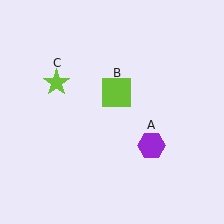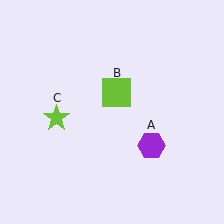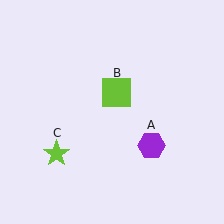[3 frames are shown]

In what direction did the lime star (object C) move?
The lime star (object C) moved down.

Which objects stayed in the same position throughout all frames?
Purple hexagon (object A) and lime square (object B) remained stationary.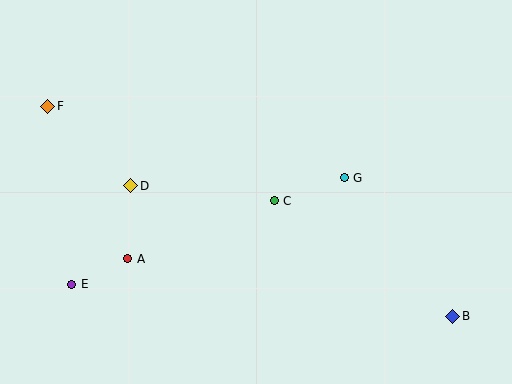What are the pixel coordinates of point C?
Point C is at (274, 201).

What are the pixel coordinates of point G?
Point G is at (344, 178).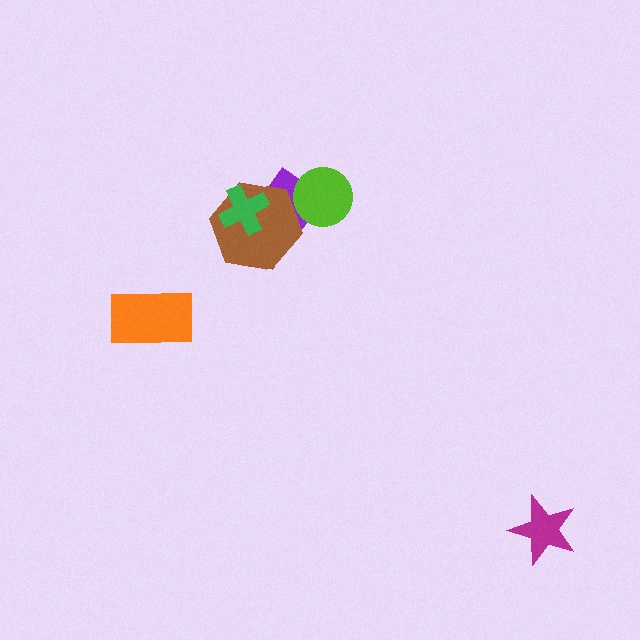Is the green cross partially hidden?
No, no other shape covers it.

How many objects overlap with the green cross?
2 objects overlap with the green cross.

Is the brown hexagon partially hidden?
Yes, it is partially covered by another shape.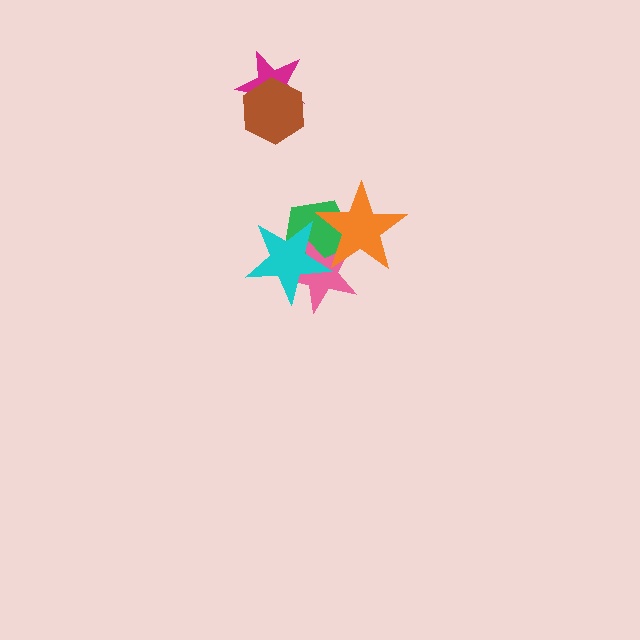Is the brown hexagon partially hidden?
No, no other shape covers it.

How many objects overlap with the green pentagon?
3 objects overlap with the green pentagon.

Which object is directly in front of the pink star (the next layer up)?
The cyan star is directly in front of the pink star.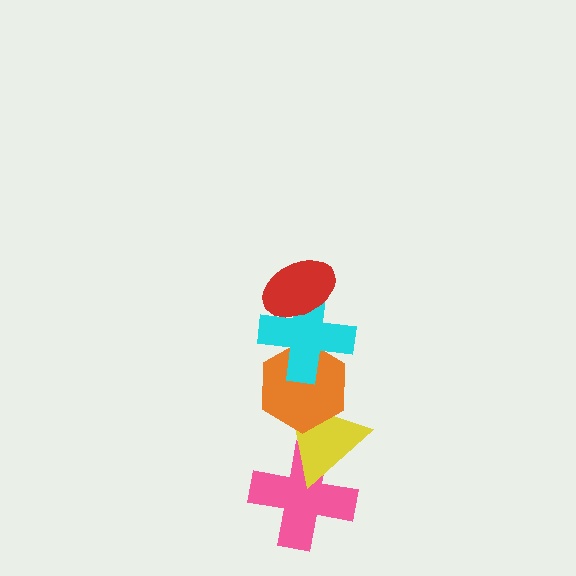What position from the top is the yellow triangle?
The yellow triangle is 4th from the top.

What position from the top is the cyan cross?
The cyan cross is 2nd from the top.